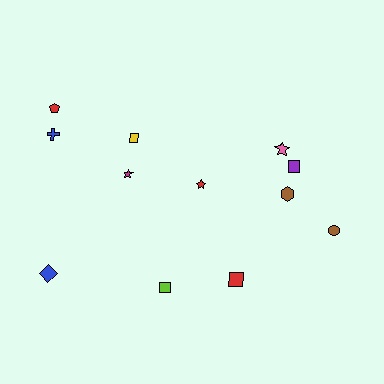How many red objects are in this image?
There are 3 red objects.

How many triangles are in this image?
There are no triangles.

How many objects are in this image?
There are 12 objects.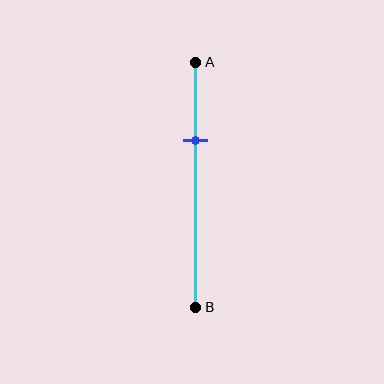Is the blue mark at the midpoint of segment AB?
No, the mark is at about 30% from A, not at the 50% midpoint.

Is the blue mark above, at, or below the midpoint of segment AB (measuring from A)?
The blue mark is above the midpoint of segment AB.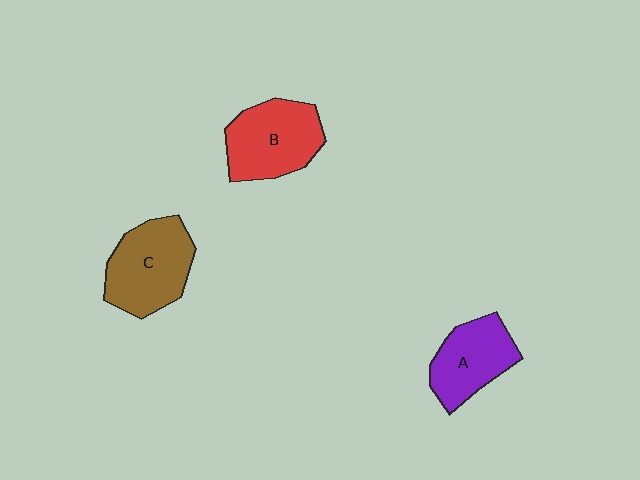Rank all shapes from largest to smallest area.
From largest to smallest: C (brown), B (red), A (purple).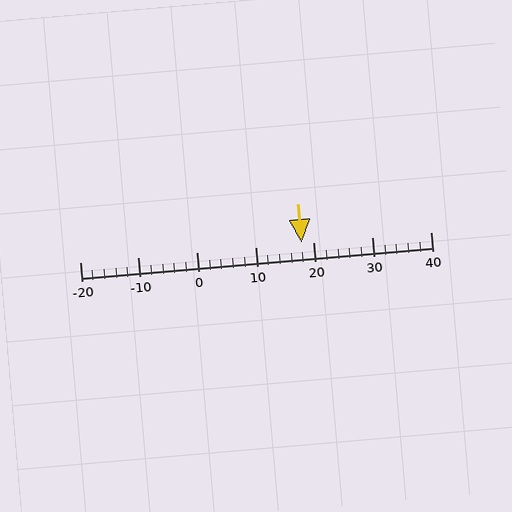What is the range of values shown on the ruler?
The ruler shows values from -20 to 40.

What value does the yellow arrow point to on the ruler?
The yellow arrow points to approximately 18.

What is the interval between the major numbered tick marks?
The major tick marks are spaced 10 units apart.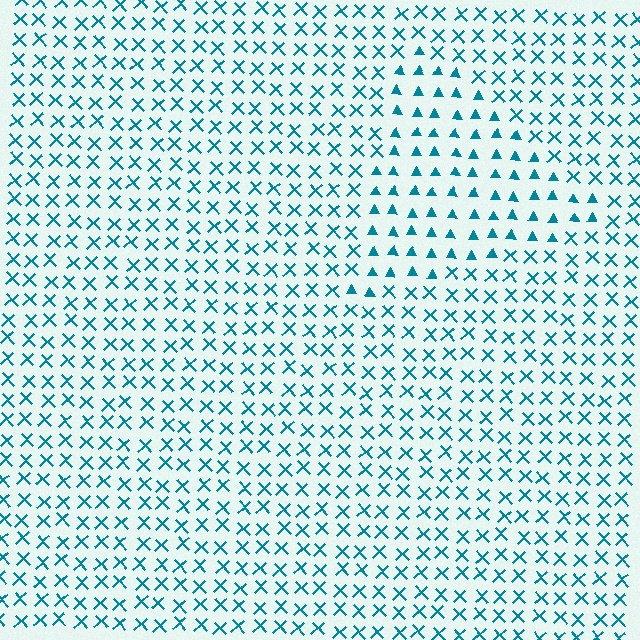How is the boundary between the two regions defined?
The boundary is defined by a change in element shape: triangles inside vs. X marks outside. All elements share the same color and spacing.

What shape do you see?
I see a triangle.